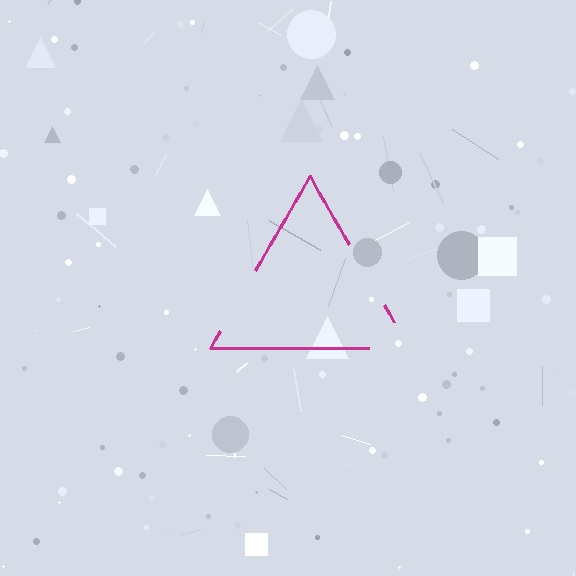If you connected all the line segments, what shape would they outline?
They would outline a triangle.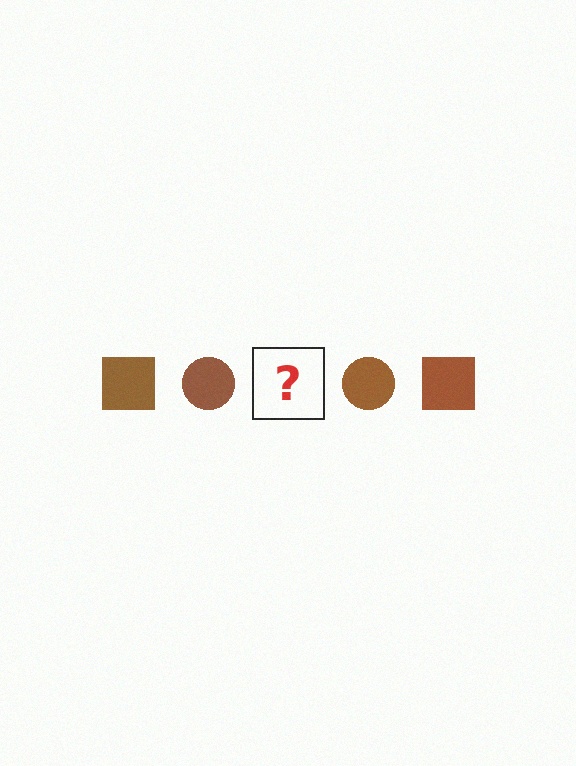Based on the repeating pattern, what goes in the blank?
The blank should be a brown square.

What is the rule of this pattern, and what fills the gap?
The rule is that the pattern cycles through square, circle shapes in brown. The gap should be filled with a brown square.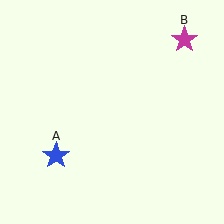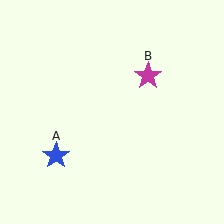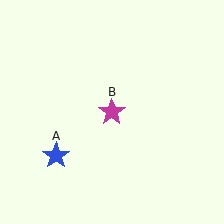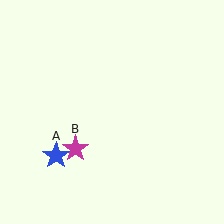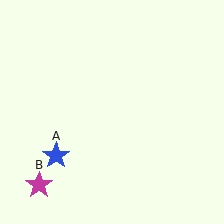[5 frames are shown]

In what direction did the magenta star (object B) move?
The magenta star (object B) moved down and to the left.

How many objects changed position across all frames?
1 object changed position: magenta star (object B).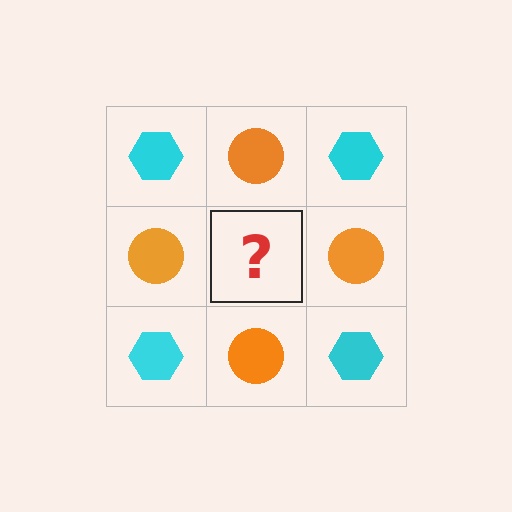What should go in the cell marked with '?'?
The missing cell should contain a cyan hexagon.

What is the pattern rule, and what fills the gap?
The rule is that it alternates cyan hexagon and orange circle in a checkerboard pattern. The gap should be filled with a cyan hexagon.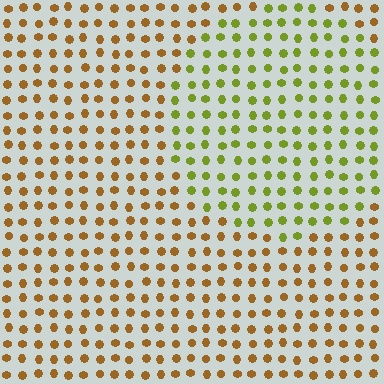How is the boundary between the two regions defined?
The boundary is defined purely by a slight shift in hue (about 45 degrees). Spacing, size, and orientation are identical on both sides.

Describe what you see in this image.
The image is filled with small brown elements in a uniform arrangement. A circle-shaped region is visible where the elements are tinted to a slightly different hue, forming a subtle color boundary.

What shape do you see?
I see a circle.